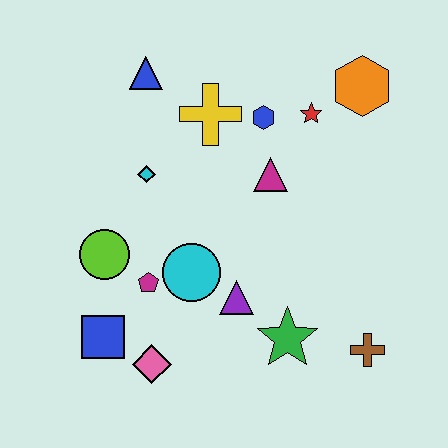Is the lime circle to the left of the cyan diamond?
Yes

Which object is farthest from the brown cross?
The blue triangle is farthest from the brown cross.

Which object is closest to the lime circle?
The magenta pentagon is closest to the lime circle.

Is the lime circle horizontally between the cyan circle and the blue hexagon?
No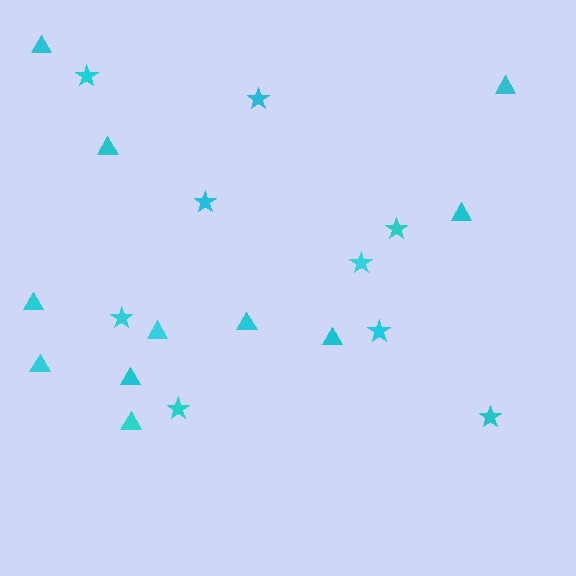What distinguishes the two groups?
There are 2 groups: one group of stars (9) and one group of triangles (11).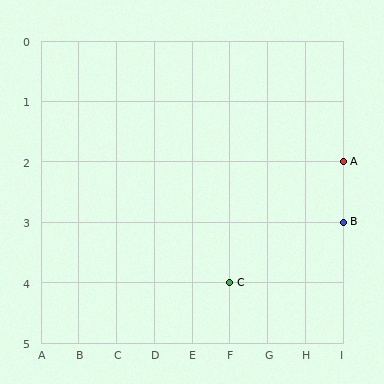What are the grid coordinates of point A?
Point A is at grid coordinates (I, 2).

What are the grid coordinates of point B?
Point B is at grid coordinates (I, 3).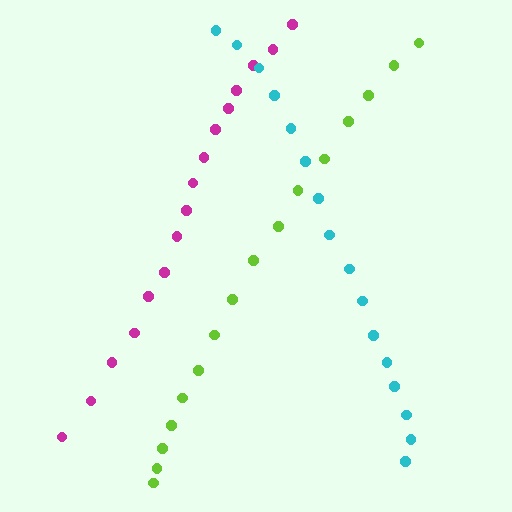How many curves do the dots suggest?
There are 3 distinct paths.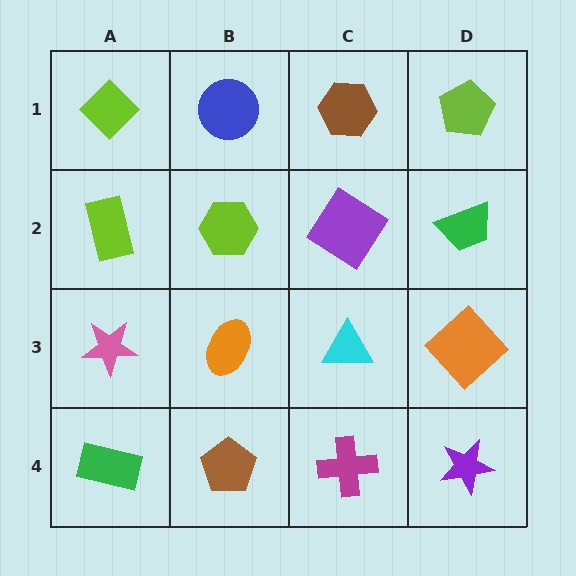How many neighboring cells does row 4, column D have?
2.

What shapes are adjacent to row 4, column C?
A cyan triangle (row 3, column C), a brown pentagon (row 4, column B), a purple star (row 4, column D).